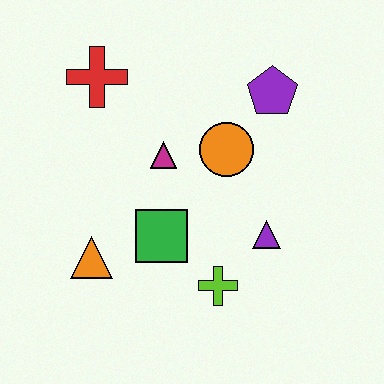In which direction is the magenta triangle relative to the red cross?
The magenta triangle is below the red cross.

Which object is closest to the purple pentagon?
The orange circle is closest to the purple pentagon.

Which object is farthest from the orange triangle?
The purple pentagon is farthest from the orange triangle.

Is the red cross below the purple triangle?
No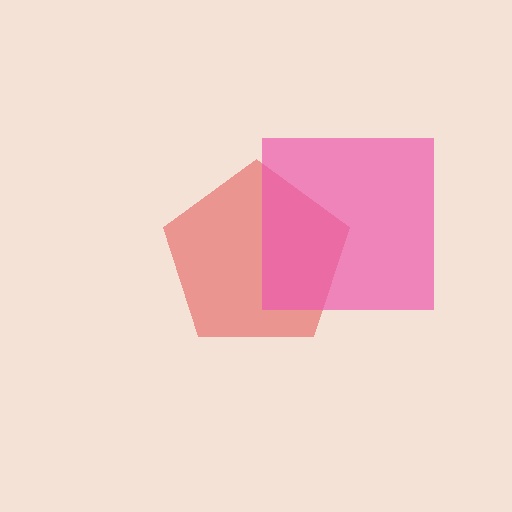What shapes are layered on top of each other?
The layered shapes are: a red pentagon, a pink square.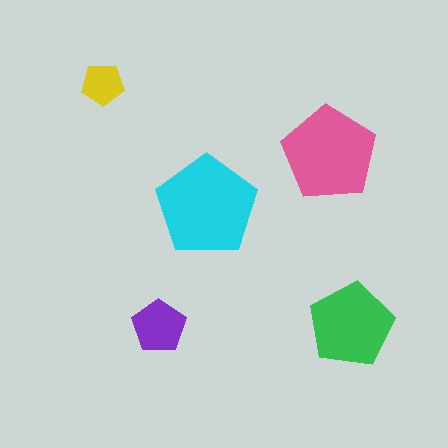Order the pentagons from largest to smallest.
the cyan one, the pink one, the green one, the purple one, the yellow one.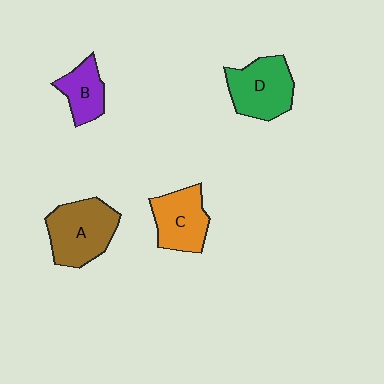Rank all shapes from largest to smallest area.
From largest to smallest: A (brown), D (green), C (orange), B (purple).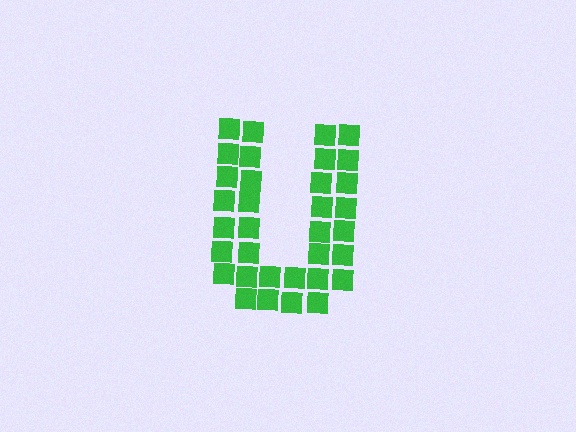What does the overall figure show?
The overall figure shows the letter U.